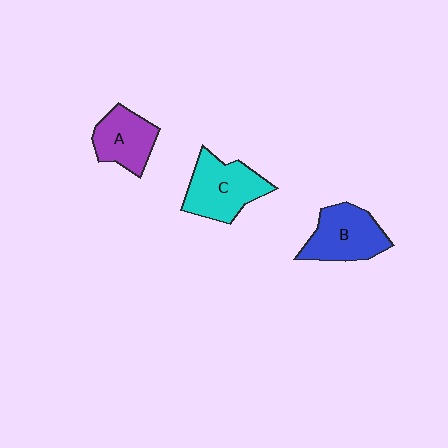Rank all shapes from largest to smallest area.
From largest to smallest: C (cyan), B (blue), A (purple).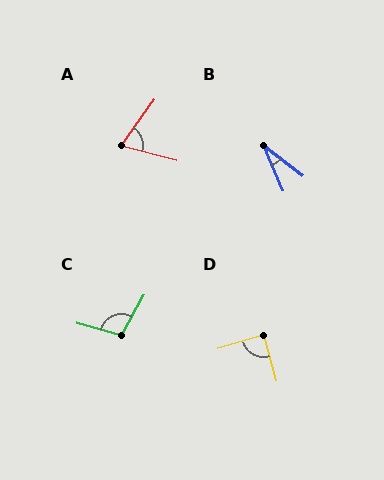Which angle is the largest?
C, at approximately 104 degrees.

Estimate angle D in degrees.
Approximately 88 degrees.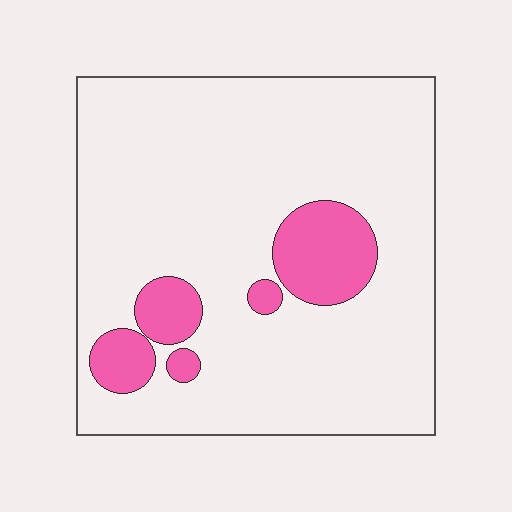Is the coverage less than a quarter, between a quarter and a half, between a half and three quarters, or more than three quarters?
Less than a quarter.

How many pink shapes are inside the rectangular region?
5.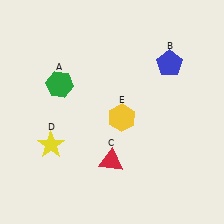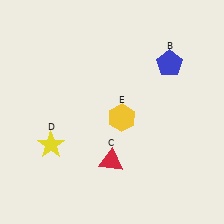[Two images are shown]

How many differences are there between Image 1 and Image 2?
There is 1 difference between the two images.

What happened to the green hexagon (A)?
The green hexagon (A) was removed in Image 2. It was in the top-left area of Image 1.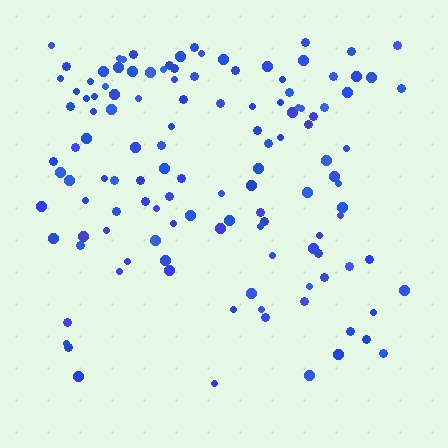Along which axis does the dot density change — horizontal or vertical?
Vertical.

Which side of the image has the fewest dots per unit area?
The bottom.